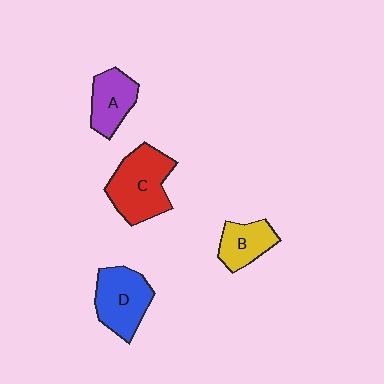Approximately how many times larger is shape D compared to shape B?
Approximately 1.4 times.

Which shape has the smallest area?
Shape B (yellow).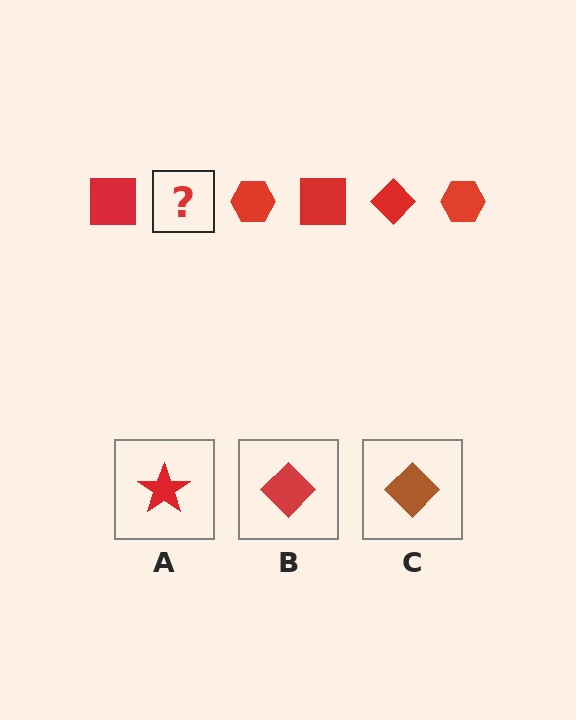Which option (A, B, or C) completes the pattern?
B.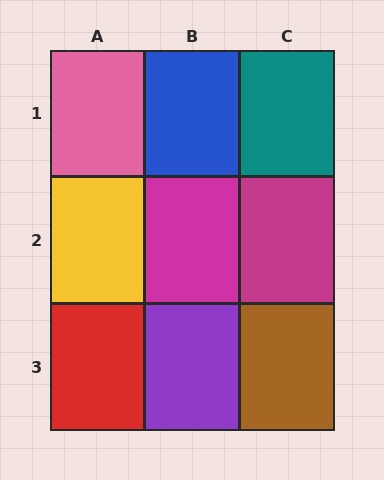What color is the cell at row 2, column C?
Magenta.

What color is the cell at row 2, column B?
Magenta.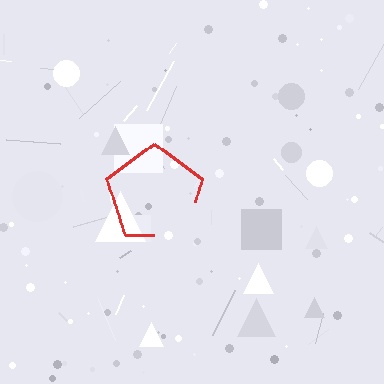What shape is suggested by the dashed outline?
The dashed outline suggests a pentagon.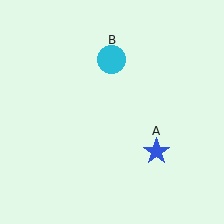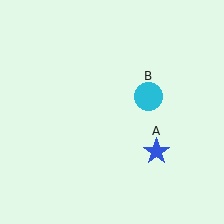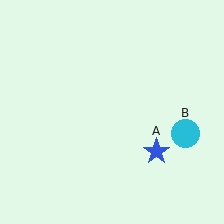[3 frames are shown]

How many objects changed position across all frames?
1 object changed position: cyan circle (object B).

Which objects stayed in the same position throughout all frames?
Blue star (object A) remained stationary.